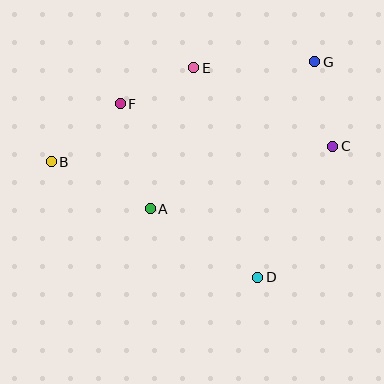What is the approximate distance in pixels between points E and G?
The distance between E and G is approximately 121 pixels.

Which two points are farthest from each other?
Points B and C are farthest from each other.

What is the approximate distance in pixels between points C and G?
The distance between C and G is approximately 86 pixels.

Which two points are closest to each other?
Points E and F are closest to each other.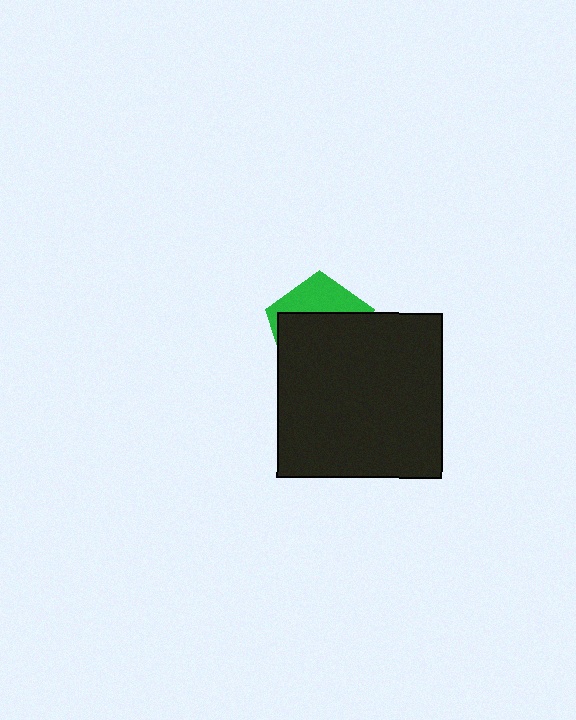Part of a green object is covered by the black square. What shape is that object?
It is a pentagon.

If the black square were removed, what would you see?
You would see the complete green pentagon.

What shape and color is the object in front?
The object in front is a black square.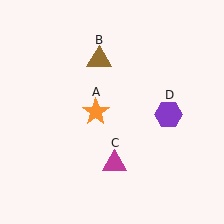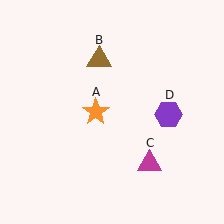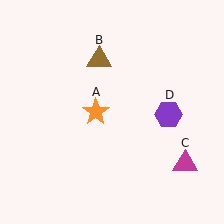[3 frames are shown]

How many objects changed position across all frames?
1 object changed position: magenta triangle (object C).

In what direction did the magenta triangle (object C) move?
The magenta triangle (object C) moved right.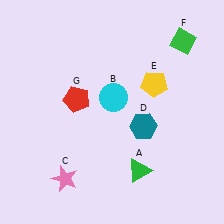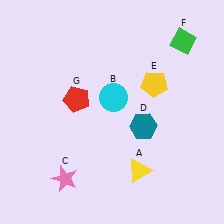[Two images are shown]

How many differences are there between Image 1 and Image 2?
There is 1 difference between the two images.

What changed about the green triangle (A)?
In Image 1, A is green. In Image 2, it changed to yellow.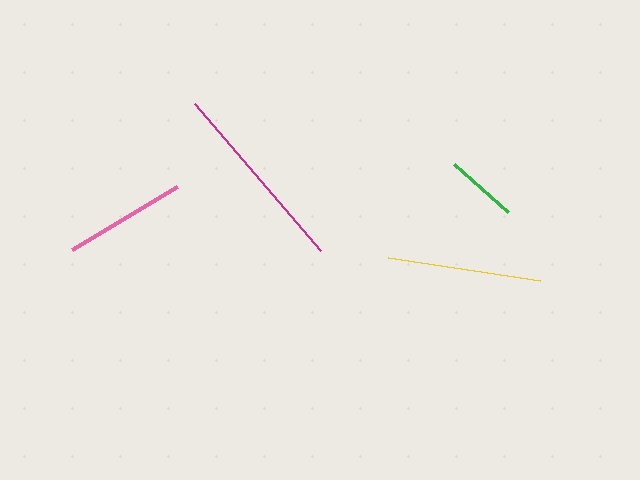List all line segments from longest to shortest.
From longest to shortest: magenta, yellow, pink, green.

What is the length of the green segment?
The green segment is approximately 72 pixels long.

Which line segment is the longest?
The magenta line is the longest at approximately 194 pixels.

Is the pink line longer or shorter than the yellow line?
The yellow line is longer than the pink line.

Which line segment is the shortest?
The green line is the shortest at approximately 72 pixels.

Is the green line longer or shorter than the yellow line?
The yellow line is longer than the green line.